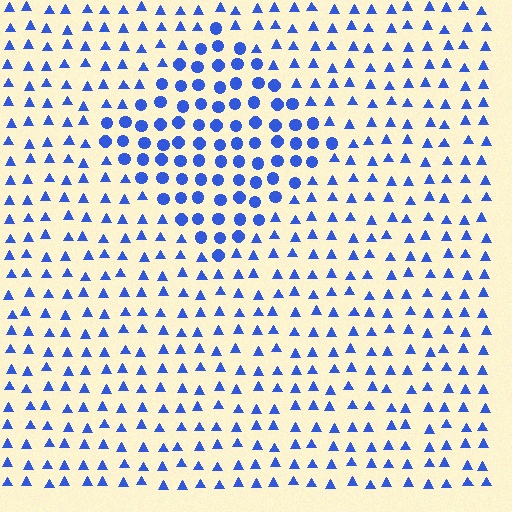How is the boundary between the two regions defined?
The boundary is defined by a change in element shape: circles inside vs. triangles outside. All elements share the same color and spacing.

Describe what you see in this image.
The image is filled with small blue elements arranged in a uniform grid. A diamond-shaped region contains circles, while the surrounding area contains triangles. The boundary is defined purely by the change in element shape.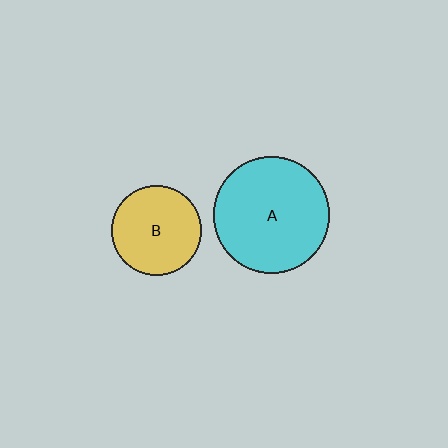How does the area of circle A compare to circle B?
Approximately 1.7 times.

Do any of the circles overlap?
No, none of the circles overlap.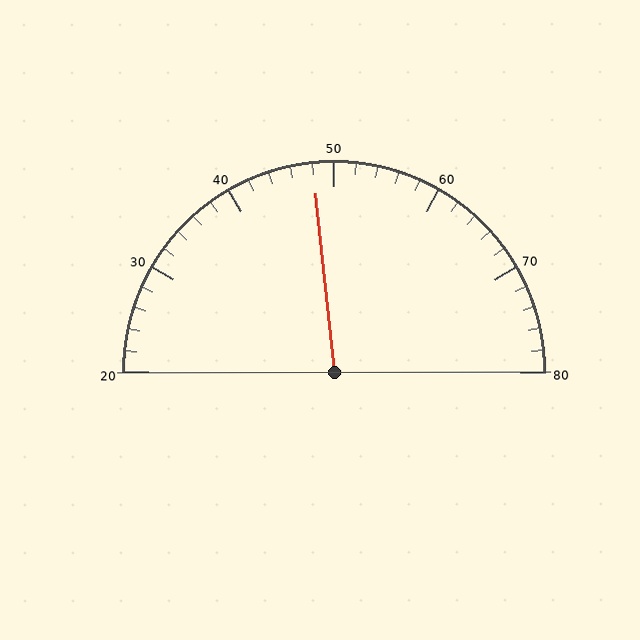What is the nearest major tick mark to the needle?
The nearest major tick mark is 50.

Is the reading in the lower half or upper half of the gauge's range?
The reading is in the lower half of the range (20 to 80).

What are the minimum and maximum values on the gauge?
The gauge ranges from 20 to 80.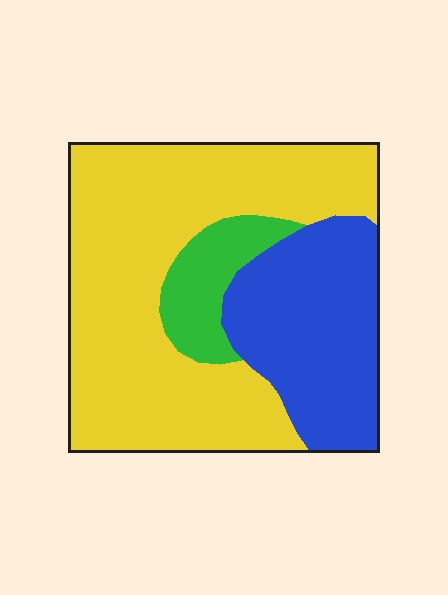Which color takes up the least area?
Green, at roughly 10%.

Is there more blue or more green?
Blue.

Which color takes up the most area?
Yellow, at roughly 60%.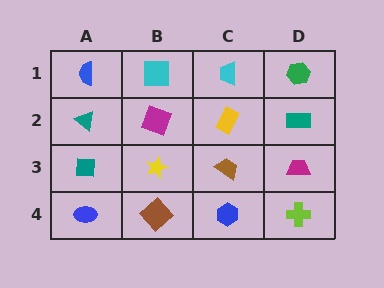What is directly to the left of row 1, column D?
A cyan trapezoid.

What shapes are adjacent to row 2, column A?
A blue semicircle (row 1, column A), a teal square (row 3, column A), a magenta square (row 2, column B).